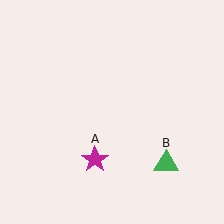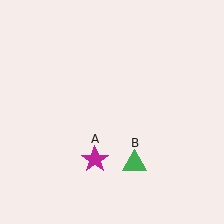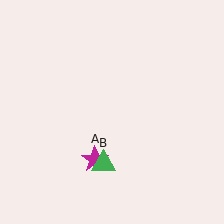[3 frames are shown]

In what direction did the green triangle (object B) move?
The green triangle (object B) moved left.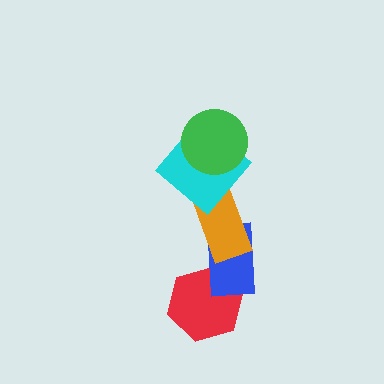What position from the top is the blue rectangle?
The blue rectangle is 4th from the top.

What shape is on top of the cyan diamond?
The green circle is on top of the cyan diamond.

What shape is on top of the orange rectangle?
The cyan diamond is on top of the orange rectangle.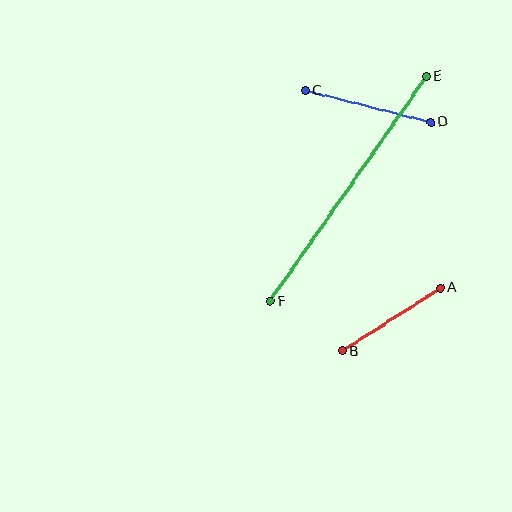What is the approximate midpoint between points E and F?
The midpoint is at approximately (348, 189) pixels.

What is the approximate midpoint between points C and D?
The midpoint is at approximately (368, 106) pixels.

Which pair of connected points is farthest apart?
Points E and F are farthest apart.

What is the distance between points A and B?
The distance is approximately 116 pixels.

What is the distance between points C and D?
The distance is approximately 130 pixels.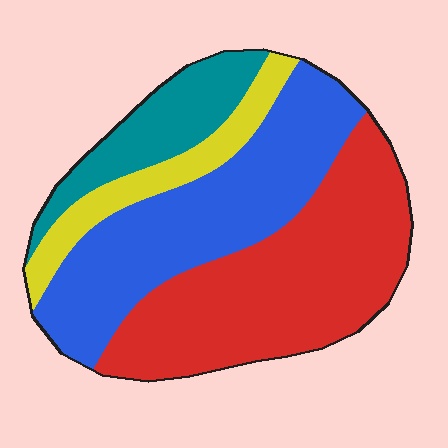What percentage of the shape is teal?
Teal covers around 15% of the shape.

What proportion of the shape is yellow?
Yellow covers roughly 10% of the shape.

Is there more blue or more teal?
Blue.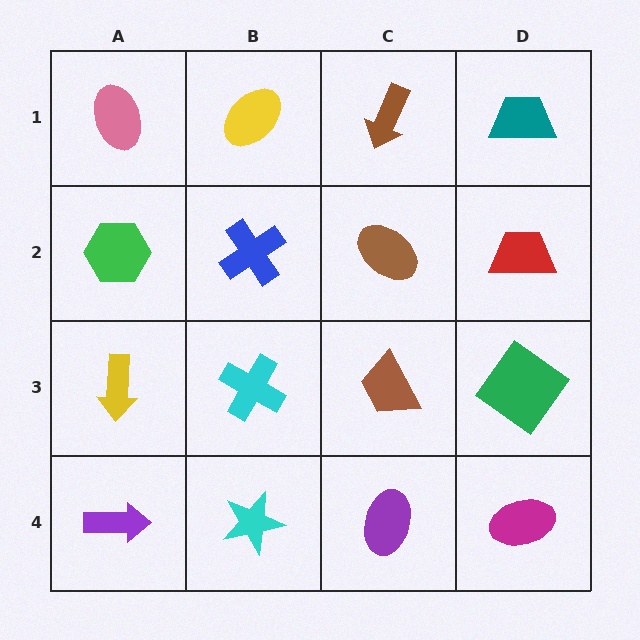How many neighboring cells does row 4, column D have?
2.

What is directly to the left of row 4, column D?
A purple ellipse.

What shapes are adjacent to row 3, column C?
A brown ellipse (row 2, column C), a purple ellipse (row 4, column C), a cyan cross (row 3, column B), a green diamond (row 3, column D).